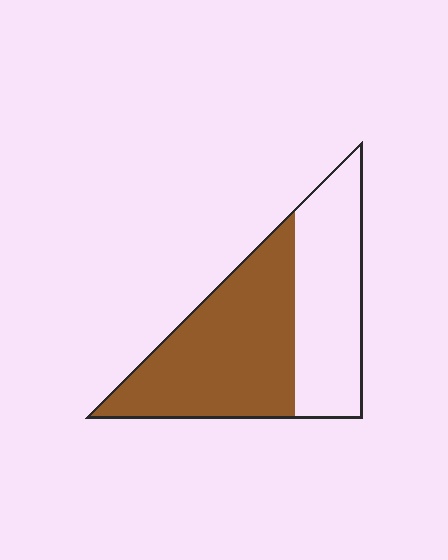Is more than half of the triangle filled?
Yes.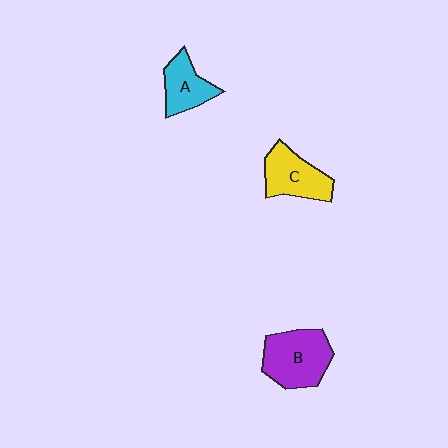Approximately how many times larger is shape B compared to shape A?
Approximately 1.5 times.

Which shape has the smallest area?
Shape A (cyan).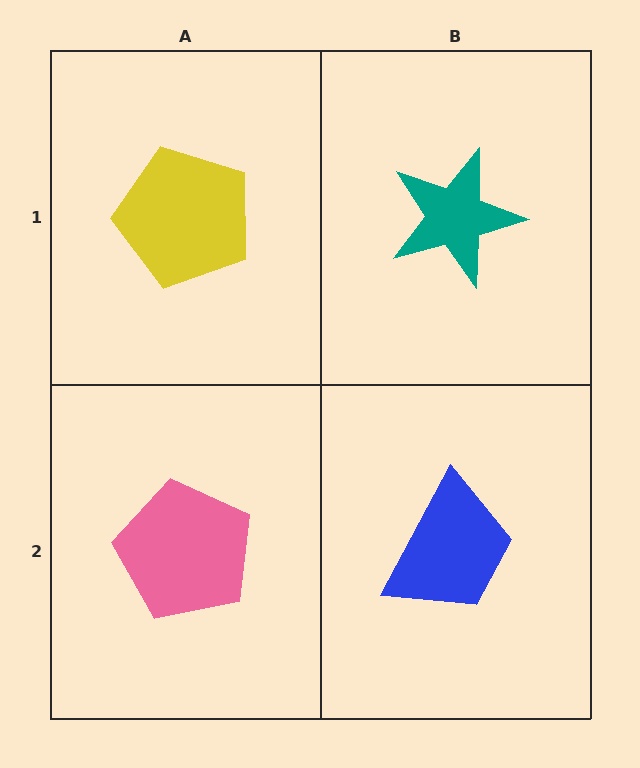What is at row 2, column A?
A pink pentagon.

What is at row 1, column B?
A teal star.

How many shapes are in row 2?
2 shapes.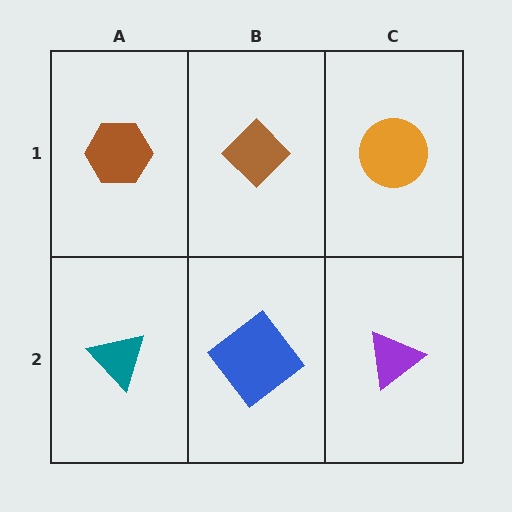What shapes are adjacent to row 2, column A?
A brown hexagon (row 1, column A), a blue diamond (row 2, column B).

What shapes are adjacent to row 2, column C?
An orange circle (row 1, column C), a blue diamond (row 2, column B).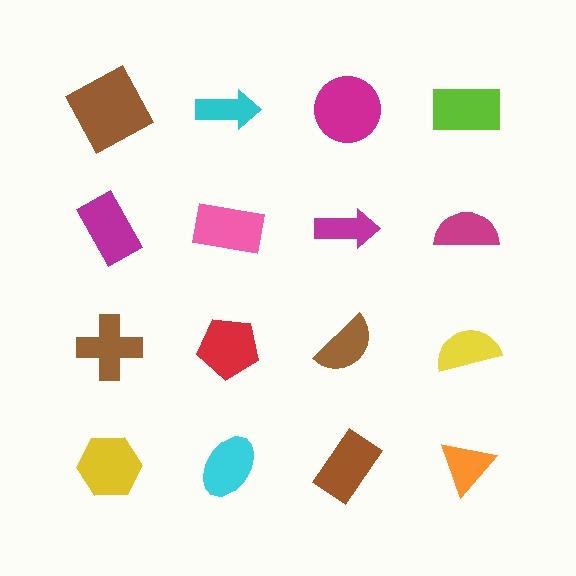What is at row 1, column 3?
A magenta circle.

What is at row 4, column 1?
A yellow hexagon.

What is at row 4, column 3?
A brown rectangle.